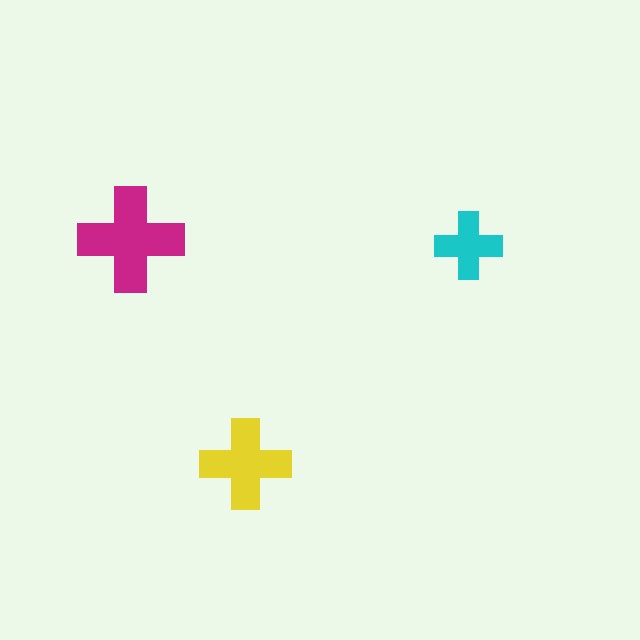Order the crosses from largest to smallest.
the magenta one, the yellow one, the cyan one.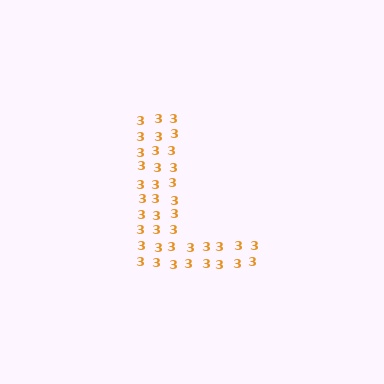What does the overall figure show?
The overall figure shows the letter L.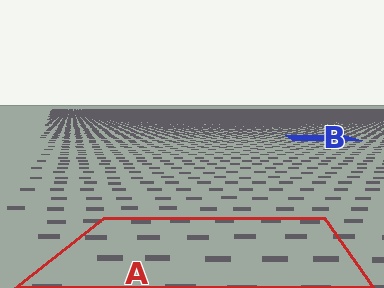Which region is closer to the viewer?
Region A is closer. The texture elements there are larger and more spread out.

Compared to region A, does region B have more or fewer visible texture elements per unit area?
Region B has more texture elements per unit area — they are packed more densely because it is farther away.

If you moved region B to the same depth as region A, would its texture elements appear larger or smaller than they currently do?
They would appear larger. At a closer depth, the same texture elements are projected at a bigger on-screen size.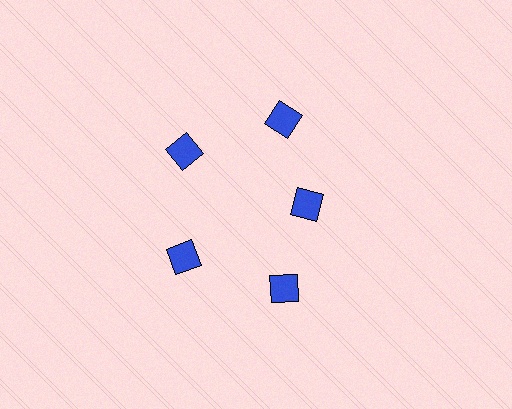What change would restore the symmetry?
The symmetry would be restored by moving it outward, back onto the ring so that all 5 diamonds sit at equal angles and equal distance from the center.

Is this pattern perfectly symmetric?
No. The 5 blue diamonds are arranged in a ring, but one element near the 3 o'clock position is pulled inward toward the center, breaking the 5-fold rotational symmetry.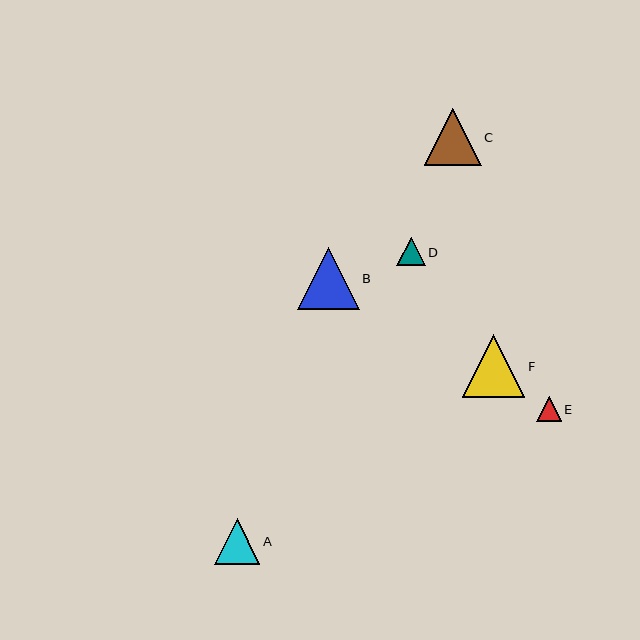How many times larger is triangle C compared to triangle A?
Triangle C is approximately 1.3 times the size of triangle A.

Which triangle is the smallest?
Triangle E is the smallest with a size of approximately 25 pixels.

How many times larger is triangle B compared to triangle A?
Triangle B is approximately 1.4 times the size of triangle A.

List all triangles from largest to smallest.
From largest to smallest: F, B, C, A, D, E.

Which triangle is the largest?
Triangle F is the largest with a size of approximately 63 pixels.